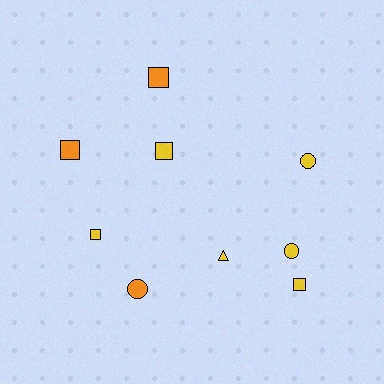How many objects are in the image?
There are 9 objects.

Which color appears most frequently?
Yellow, with 6 objects.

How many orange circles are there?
There is 1 orange circle.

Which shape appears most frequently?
Square, with 5 objects.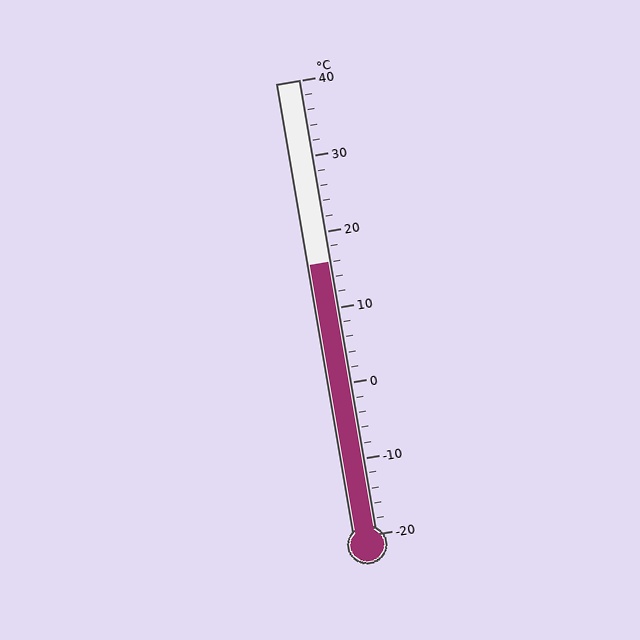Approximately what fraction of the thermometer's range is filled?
The thermometer is filled to approximately 60% of its range.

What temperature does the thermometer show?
The thermometer shows approximately 16°C.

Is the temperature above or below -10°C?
The temperature is above -10°C.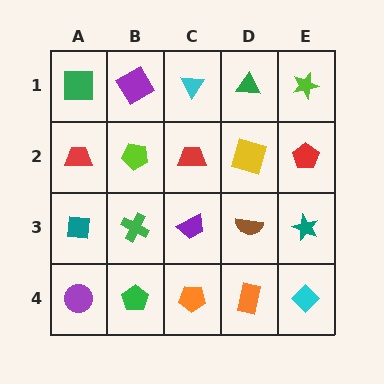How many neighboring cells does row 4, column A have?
2.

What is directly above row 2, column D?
A green triangle.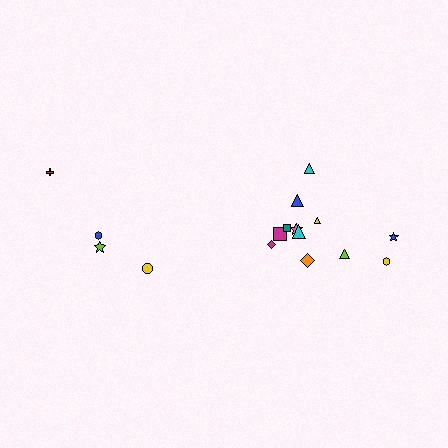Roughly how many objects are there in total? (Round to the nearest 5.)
Roughly 15 objects in total.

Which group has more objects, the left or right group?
The right group.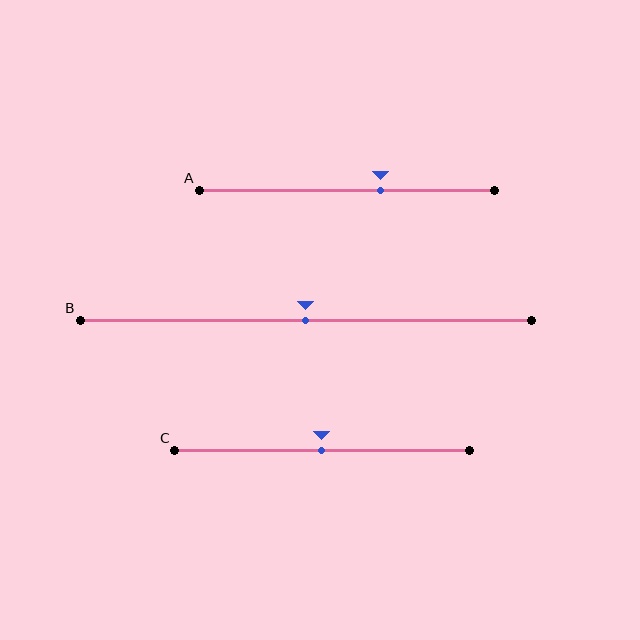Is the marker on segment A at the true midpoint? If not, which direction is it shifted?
No, the marker on segment A is shifted to the right by about 12% of the segment length.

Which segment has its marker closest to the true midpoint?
Segment B has its marker closest to the true midpoint.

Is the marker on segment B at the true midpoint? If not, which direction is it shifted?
Yes, the marker on segment B is at the true midpoint.